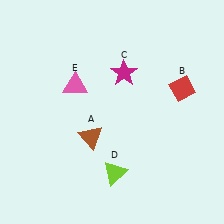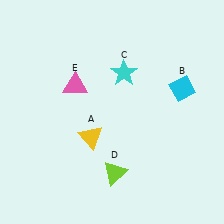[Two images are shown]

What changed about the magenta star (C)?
In Image 1, C is magenta. In Image 2, it changed to cyan.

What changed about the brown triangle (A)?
In Image 1, A is brown. In Image 2, it changed to yellow.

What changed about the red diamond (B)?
In Image 1, B is red. In Image 2, it changed to cyan.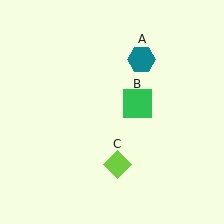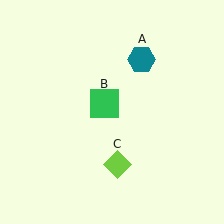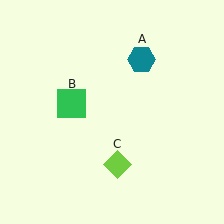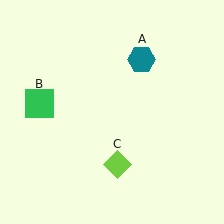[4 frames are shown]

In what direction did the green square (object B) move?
The green square (object B) moved left.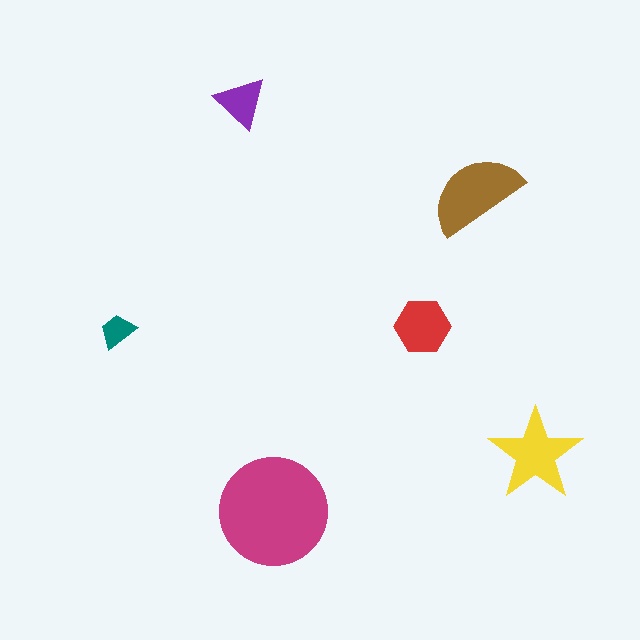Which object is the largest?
The magenta circle.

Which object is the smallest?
The teal trapezoid.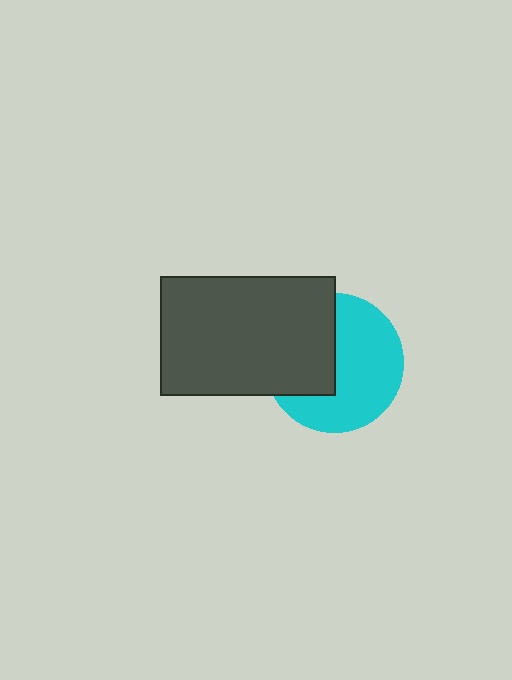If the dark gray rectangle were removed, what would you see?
You would see the complete cyan circle.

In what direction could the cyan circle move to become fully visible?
The cyan circle could move right. That would shift it out from behind the dark gray rectangle entirely.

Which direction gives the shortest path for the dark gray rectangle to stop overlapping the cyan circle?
Moving left gives the shortest separation.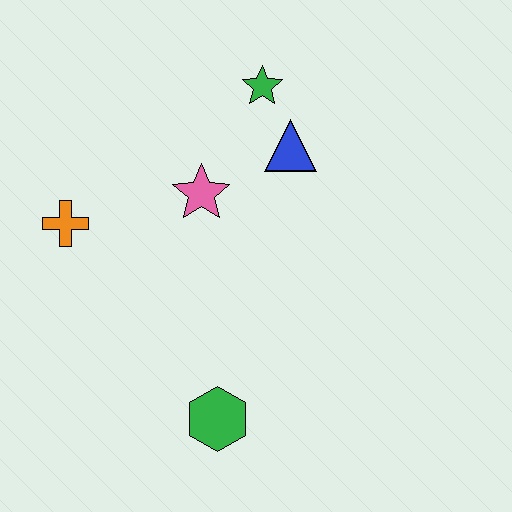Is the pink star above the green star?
No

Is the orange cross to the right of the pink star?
No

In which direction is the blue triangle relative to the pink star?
The blue triangle is to the right of the pink star.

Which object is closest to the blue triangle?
The green star is closest to the blue triangle.